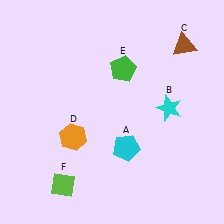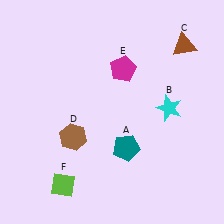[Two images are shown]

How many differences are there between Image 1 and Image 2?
There are 3 differences between the two images.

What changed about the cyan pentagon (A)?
In Image 1, A is cyan. In Image 2, it changed to teal.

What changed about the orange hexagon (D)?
In Image 1, D is orange. In Image 2, it changed to brown.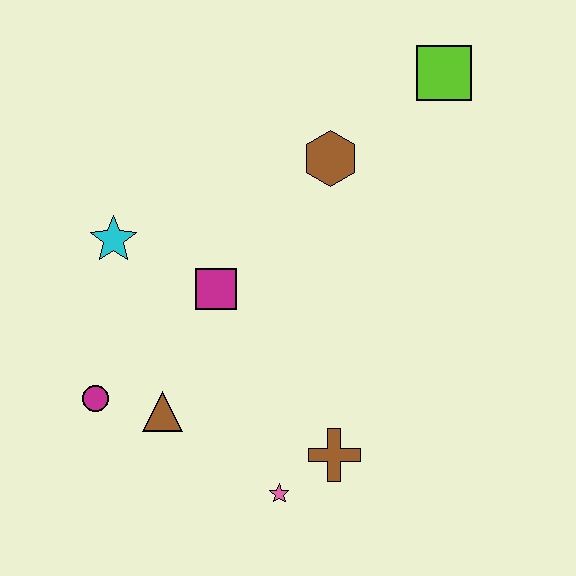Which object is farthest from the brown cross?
The lime square is farthest from the brown cross.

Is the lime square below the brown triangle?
No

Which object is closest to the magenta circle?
The brown triangle is closest to the magenta circle.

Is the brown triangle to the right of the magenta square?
No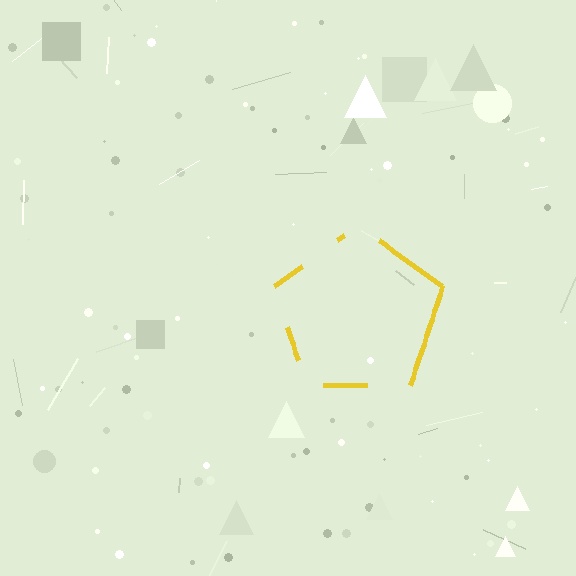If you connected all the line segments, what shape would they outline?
They would outline a pentagon.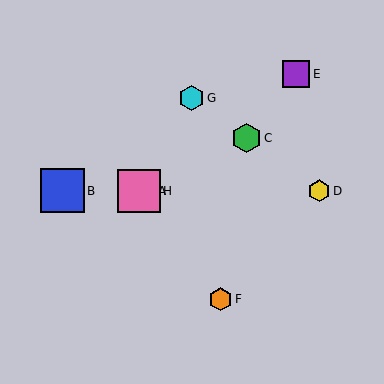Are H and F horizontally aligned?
No, H is at y≈191 and F is at y≈299.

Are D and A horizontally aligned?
Yes, both are at y≈191.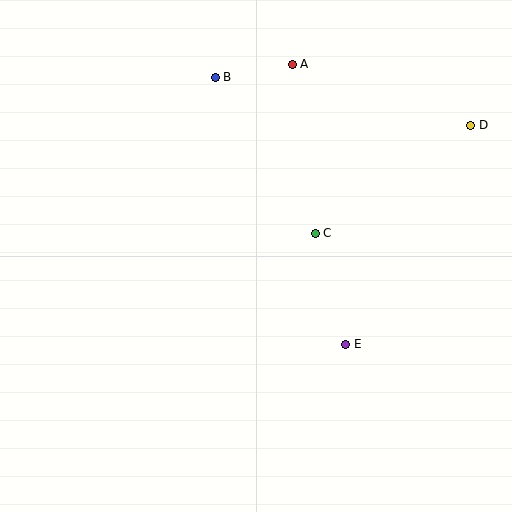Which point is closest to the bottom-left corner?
Point E is closest to the bottom-left corner.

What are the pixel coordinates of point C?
Point C is at (315, 233).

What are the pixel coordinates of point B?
Point B is at (215, 77).